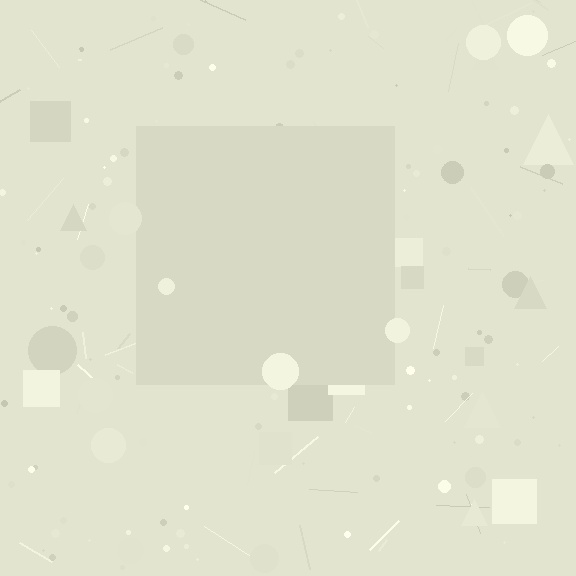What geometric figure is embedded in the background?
A square is embedded in the background.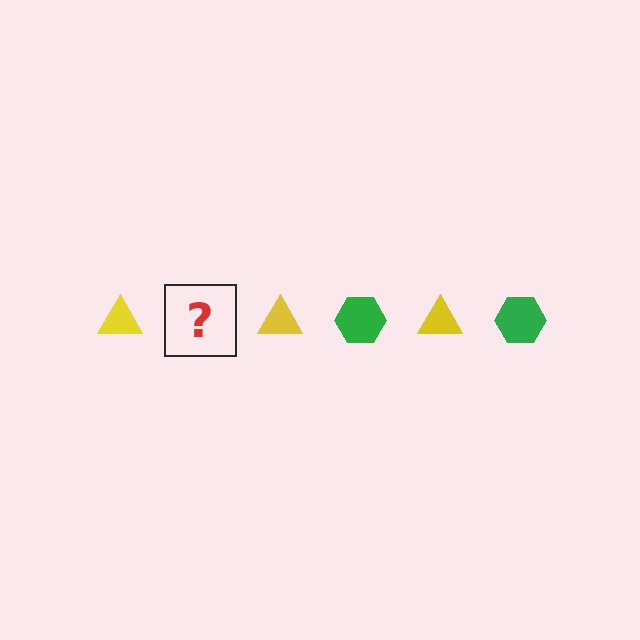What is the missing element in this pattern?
The missing element is a green hexagon.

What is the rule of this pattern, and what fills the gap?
The rule is that the pattern alternates between yellow triangle and green hexagon. The gap should be filled with a green hexagon.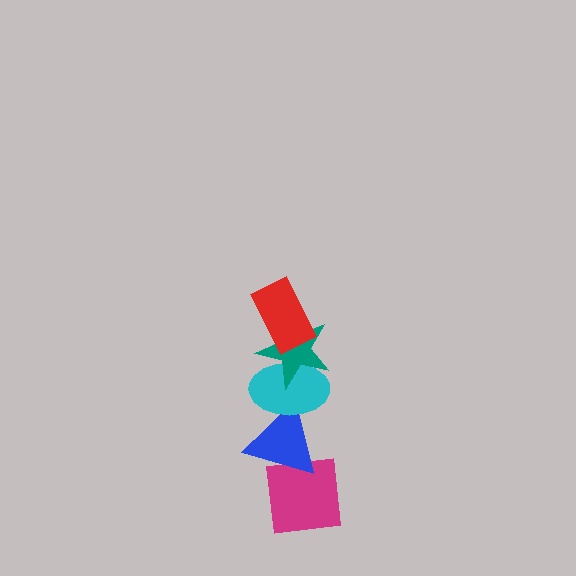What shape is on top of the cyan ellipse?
The teal star is on top of the cyan ellipse.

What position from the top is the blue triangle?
The blue triangle is 4th from the top.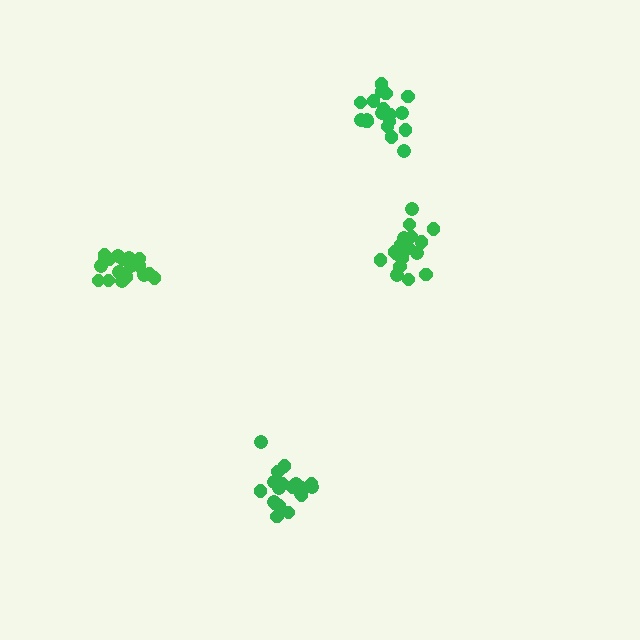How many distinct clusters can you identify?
There are 4 distinct clusters.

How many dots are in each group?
Group 1: 20 dots, Group 2: 18 dots, Group 3: 17 dots, Group 4: 18 dots (73 total).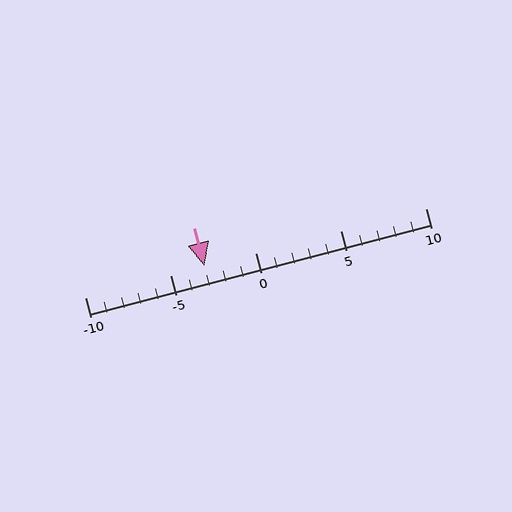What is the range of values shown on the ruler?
The ruler shows values from -10 to 10.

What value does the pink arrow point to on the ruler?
The pink arrow points to approximately -3.